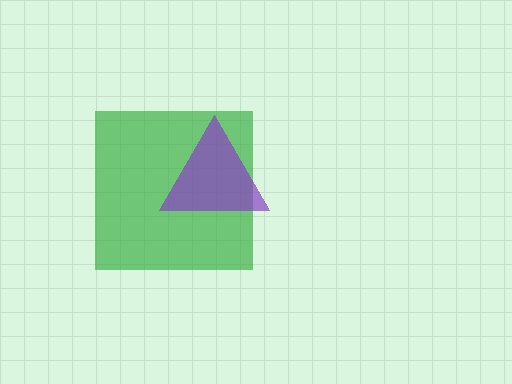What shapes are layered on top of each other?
The layered shapes are: a green square, a purple triangle.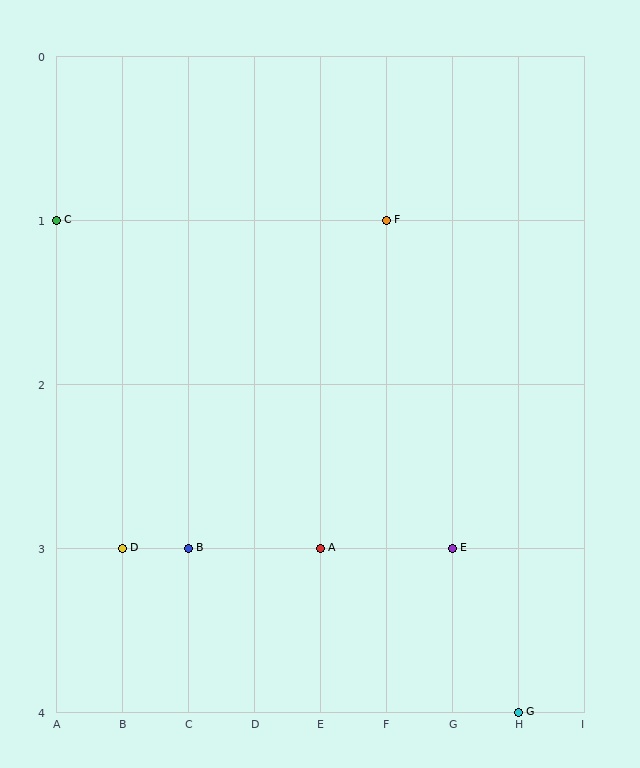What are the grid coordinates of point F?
Point F is at grid coordinates (F, 1).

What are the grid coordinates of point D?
Point D is at grid coordinates (B, 3).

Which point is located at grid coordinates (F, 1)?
Point F is at (F, 1).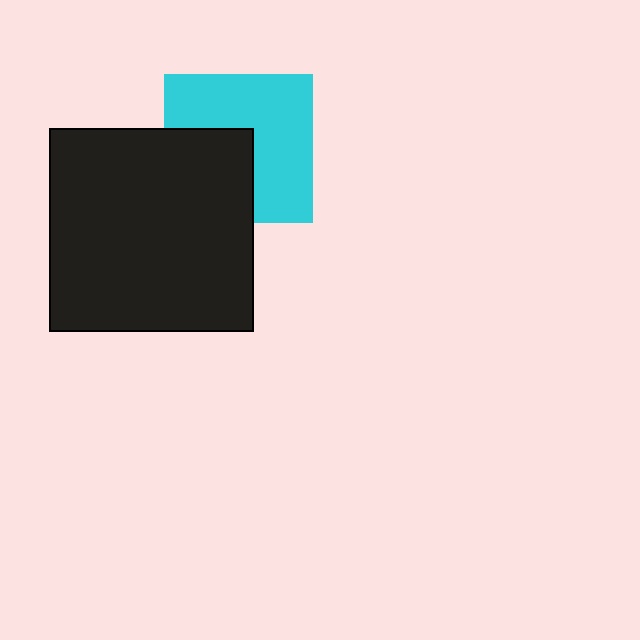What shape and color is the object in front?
The object in front is a black square.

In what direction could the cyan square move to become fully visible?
The cyan square could move toward the upper-right. That would shift it out from behind the black square entirely.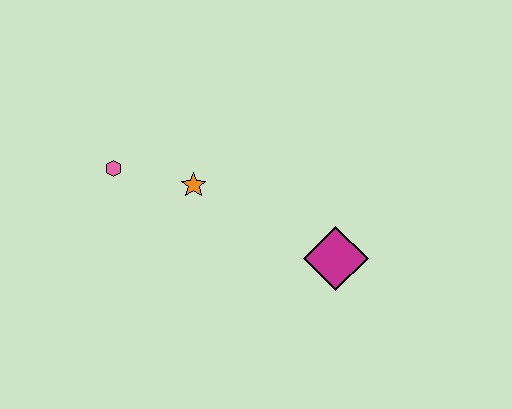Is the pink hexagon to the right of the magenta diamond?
No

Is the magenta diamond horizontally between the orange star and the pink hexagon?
No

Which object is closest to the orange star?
The pink hexagon is closest to the orange star.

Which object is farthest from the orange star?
The magenta diamond is farthest from the orange star.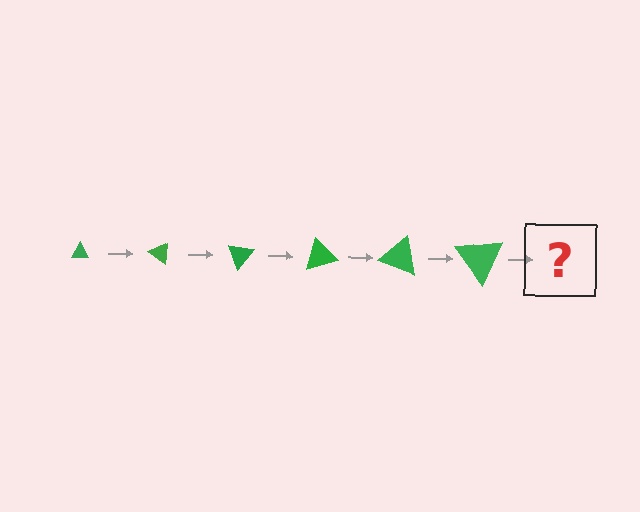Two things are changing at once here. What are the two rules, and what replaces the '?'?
The two rules are that the triangle grows larger each step and it rotates 35 degrees each step. The '?' should be a triangle, larger than the previous one and rotated 210 degrees from the start.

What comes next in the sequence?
The next element should be a triangle, larger than the previous one and rotated 210 degrees from the start.